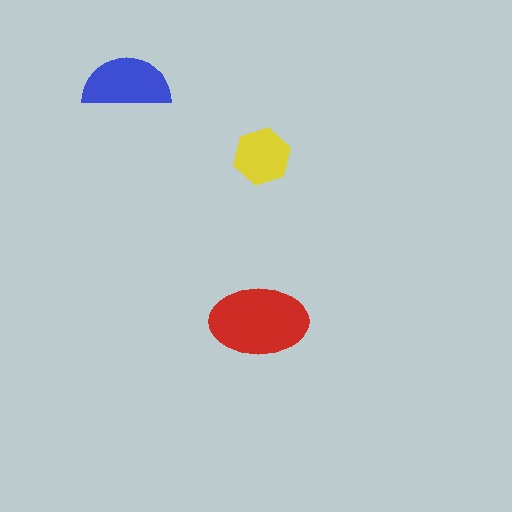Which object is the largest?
The red ellipse.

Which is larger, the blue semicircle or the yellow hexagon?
The blue semicircle.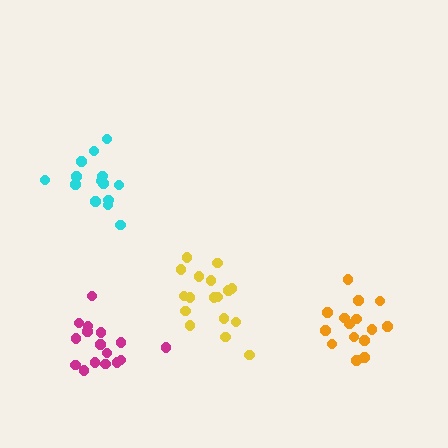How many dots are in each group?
Group 1: 15 dots, Group 2: 14 dots, Group 3: 16 dots, Group 4: 18 dots (63 total).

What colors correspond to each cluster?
The clusters are colored: orange, cyan, magenta, yellow.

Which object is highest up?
The cyan cluster is topmost.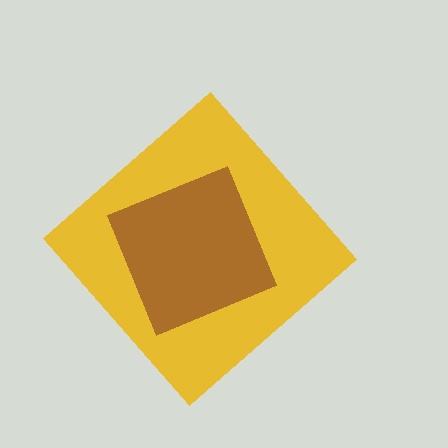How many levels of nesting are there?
2.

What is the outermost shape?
The yellow diamond.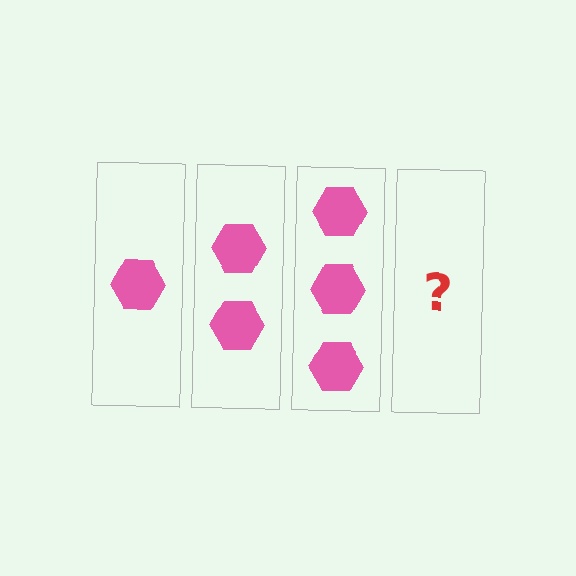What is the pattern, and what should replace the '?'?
The pattern is that each step adds one more hexagon. The '?' should be 4 hexagons.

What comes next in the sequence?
The next element should be 4 hexagons.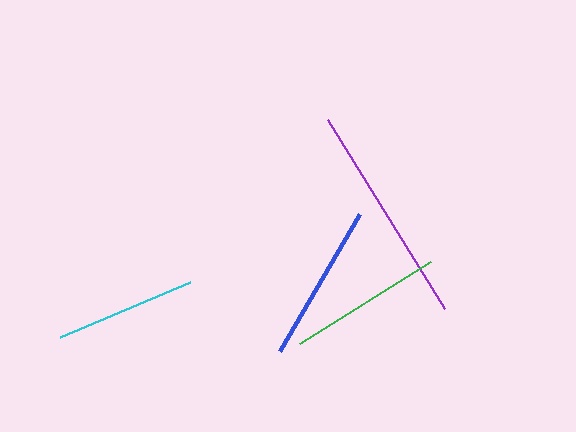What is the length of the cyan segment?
The cyan segment is approximately 141 pixels long.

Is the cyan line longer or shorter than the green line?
The green line is longer than the cyan line.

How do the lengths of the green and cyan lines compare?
The green and cyan lines are approximately the same length.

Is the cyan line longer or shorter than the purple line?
The purple line is longer than the cyan line.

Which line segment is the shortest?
The cyan line is the shortest at approximately 141 pixels.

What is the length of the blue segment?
The blue segment is approximately 159 pixels long.